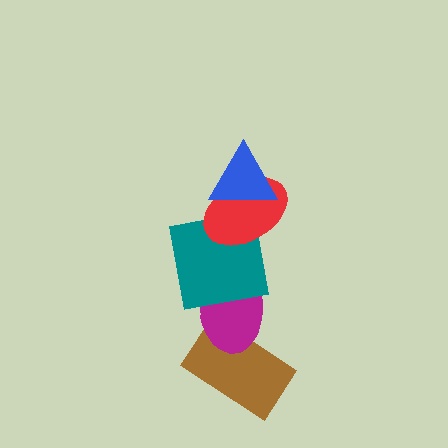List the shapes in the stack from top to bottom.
From top to bottom: the blue triangle, the red ellipse, the teal square, the magenta ellipse, the brown rectangle.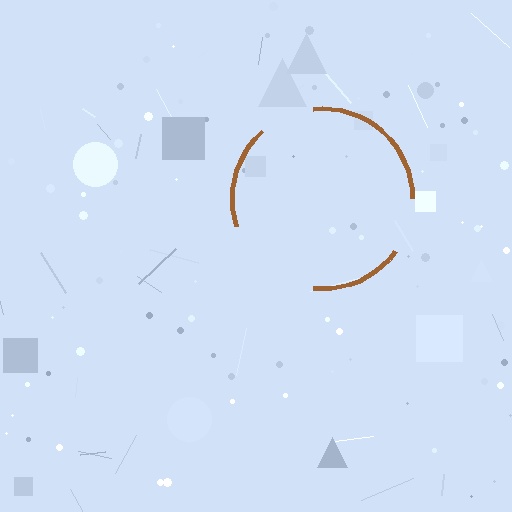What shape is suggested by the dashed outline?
The dashed outline suggests a circle.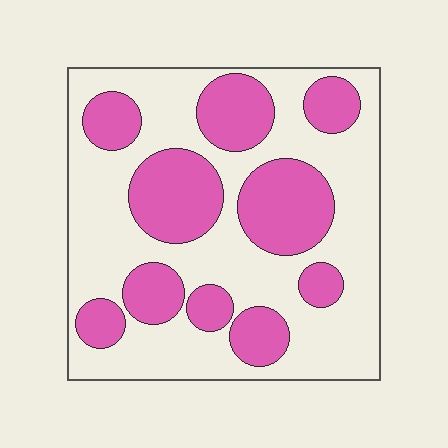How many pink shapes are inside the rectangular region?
10.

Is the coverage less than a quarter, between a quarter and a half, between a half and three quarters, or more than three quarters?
Between a quarter and a half.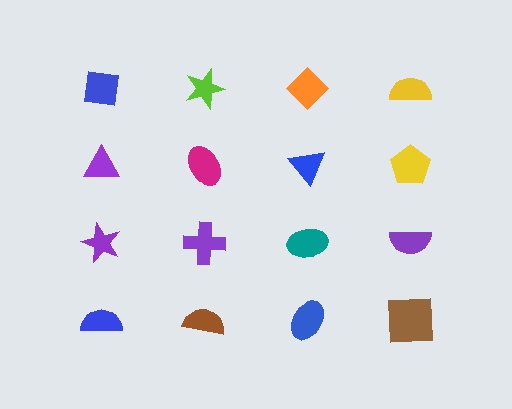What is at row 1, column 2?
A lime star.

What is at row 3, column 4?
A purple semicircle.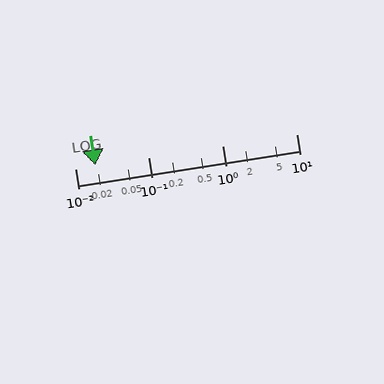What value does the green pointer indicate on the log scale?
The pointer indicates approximately 0.019.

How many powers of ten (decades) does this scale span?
The scale spans 3 decades, from 0.01 to 10.